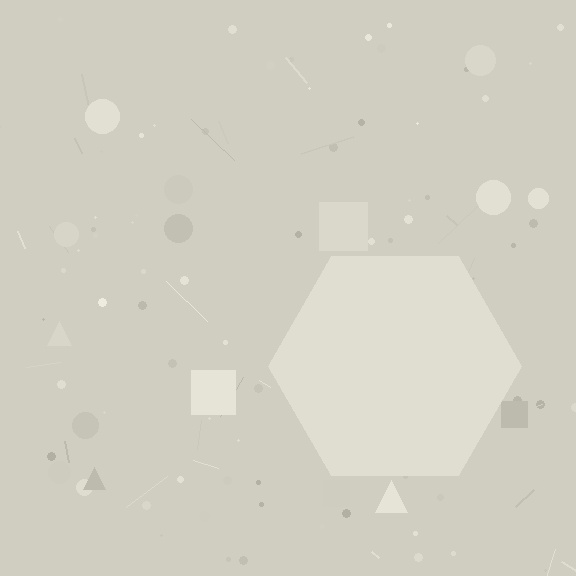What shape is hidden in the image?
A hexagon is hidden in the image.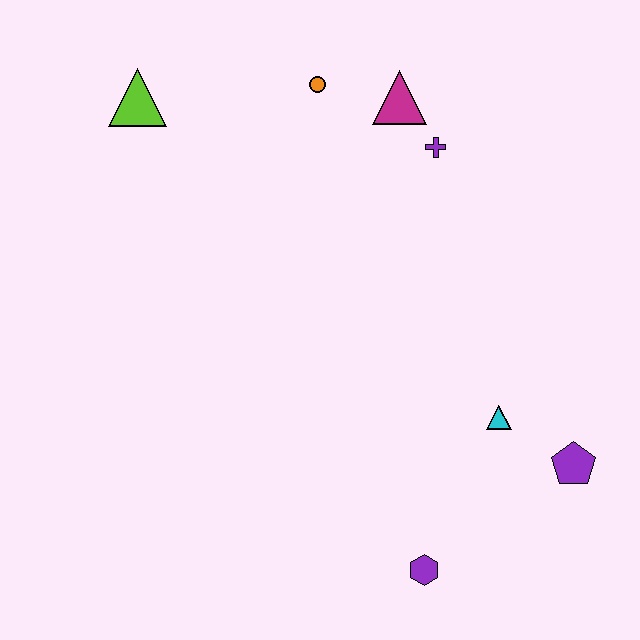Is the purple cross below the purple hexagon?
No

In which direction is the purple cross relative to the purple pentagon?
The purple cross is above the purple pentagon.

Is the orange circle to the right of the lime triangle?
Yes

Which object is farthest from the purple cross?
The purple hexagon is farthest from the purple cross.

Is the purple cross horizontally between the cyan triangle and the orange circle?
Yes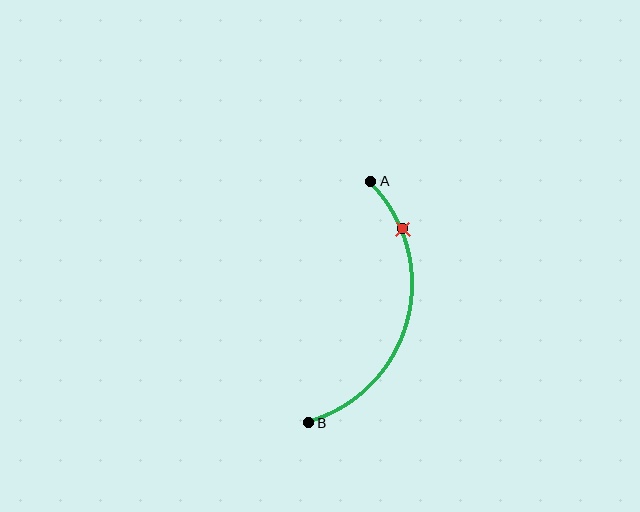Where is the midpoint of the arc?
The arc midpoint is the point on the curve farthest from the straight line joining A and B. It sits to the right of that line.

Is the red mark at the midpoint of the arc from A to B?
No. The red mark lies on the arc but is closer to endpoint A. The arc midpoint would be at the point on the curve equidistant along the arc from both A and B.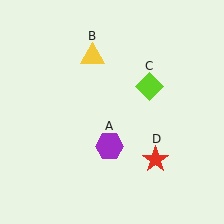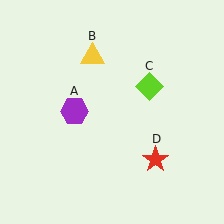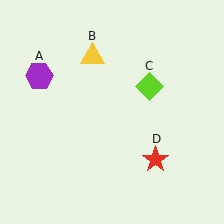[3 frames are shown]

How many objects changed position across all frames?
1 object changed position: purple hexagon (object A).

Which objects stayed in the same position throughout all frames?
Yellow triangle (object B) and lime diamond (object C) and red star (object D) remained stationary.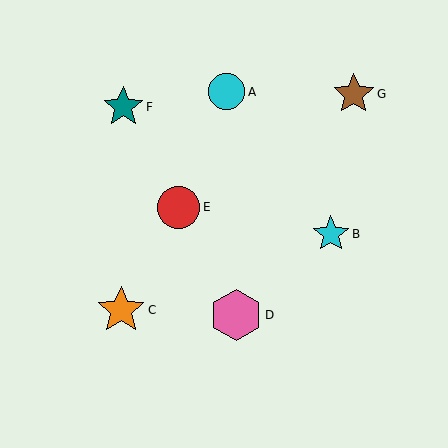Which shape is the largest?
The pink hexagon (labeled D) is the largest.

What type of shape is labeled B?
Shape B is a cyan star.